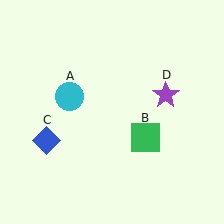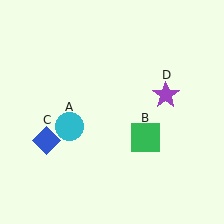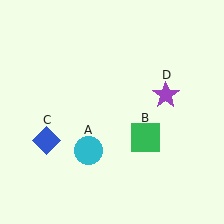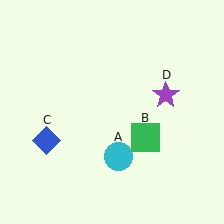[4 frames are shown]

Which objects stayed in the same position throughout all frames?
Green square (object B) and blue diamond (object C) and purple star (object D) remained stationary.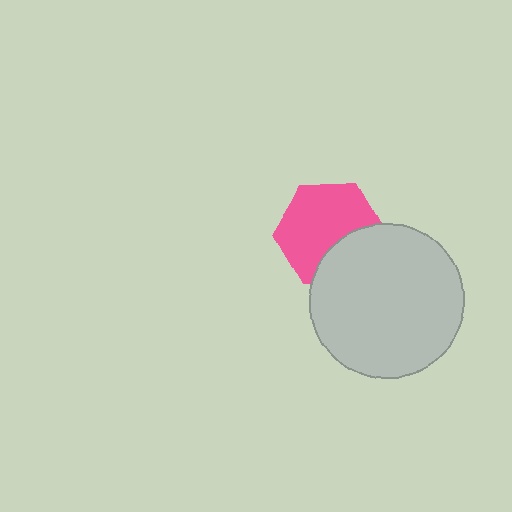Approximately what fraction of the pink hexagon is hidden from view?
Roughly 31% of the pink hexagon is hidden behind the light gray circle.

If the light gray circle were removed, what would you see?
You would see the complete pink hexagon.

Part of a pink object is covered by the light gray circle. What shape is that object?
It is a hexagon.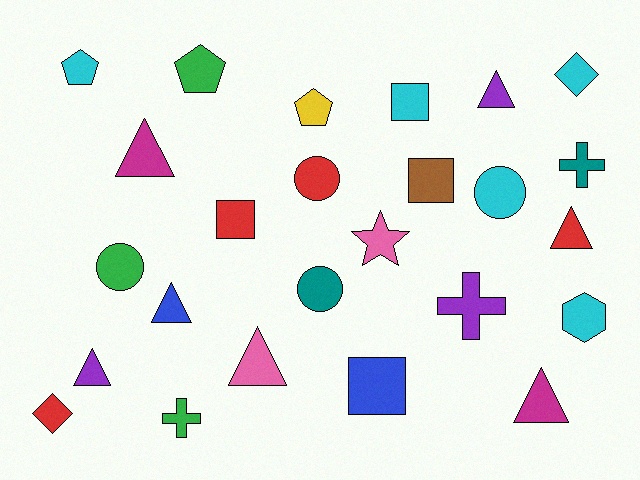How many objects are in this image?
There are 25 objects.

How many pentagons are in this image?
There are 3 pentagons.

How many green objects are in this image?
There are 3 green objects.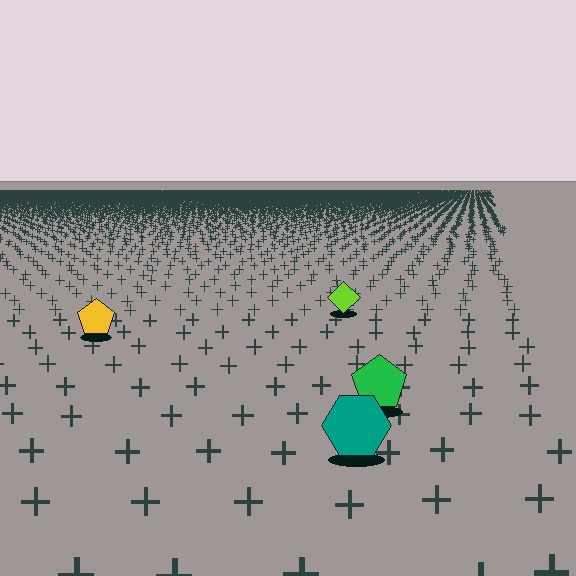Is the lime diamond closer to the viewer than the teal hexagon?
No. The teal hexagon is closer — you can tell from the texture gradient: the ground texture is coarser near it.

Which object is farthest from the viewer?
The lime diamond is farthest from the viewer. It appears smaller and the ground texture around it is denser.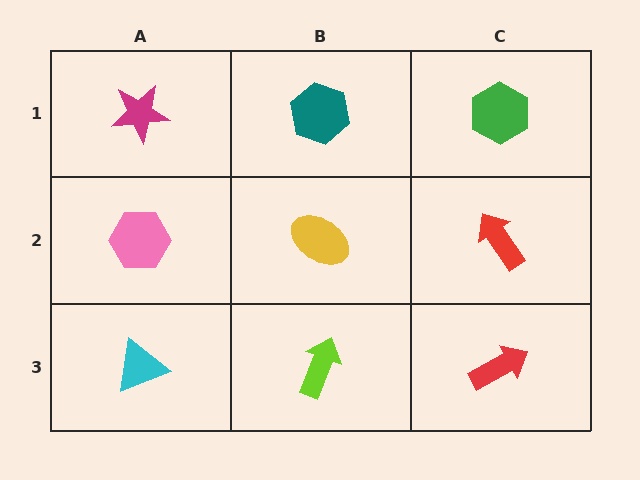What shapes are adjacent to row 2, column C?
A green hexagon (row 1, column C), a red arrow (row 3, column C), a yellow ellipse (row 2, column B).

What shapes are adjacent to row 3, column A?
A pink hexagon (row 2, column A), a lime arrow (row 3, column B).